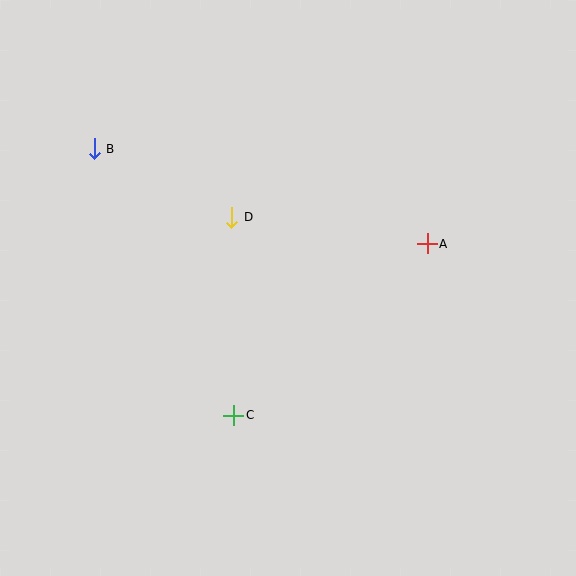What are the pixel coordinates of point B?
Point B is at (94, 149).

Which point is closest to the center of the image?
Point D at (232, 217) is closest to the center.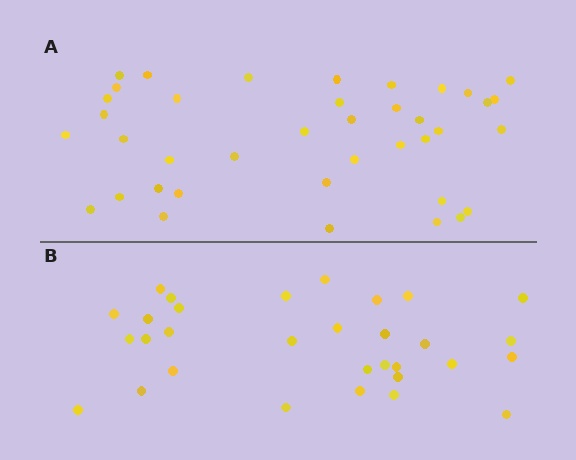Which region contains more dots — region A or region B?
Region A (the top region) has more dots.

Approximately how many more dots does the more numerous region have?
Region A has roughly 8 or so more dots than region B.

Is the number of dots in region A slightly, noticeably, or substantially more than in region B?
Region A has noticeably more, but not dramatically so. The ratio is roughly 1.3 to 1.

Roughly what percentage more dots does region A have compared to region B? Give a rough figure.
About 25% more.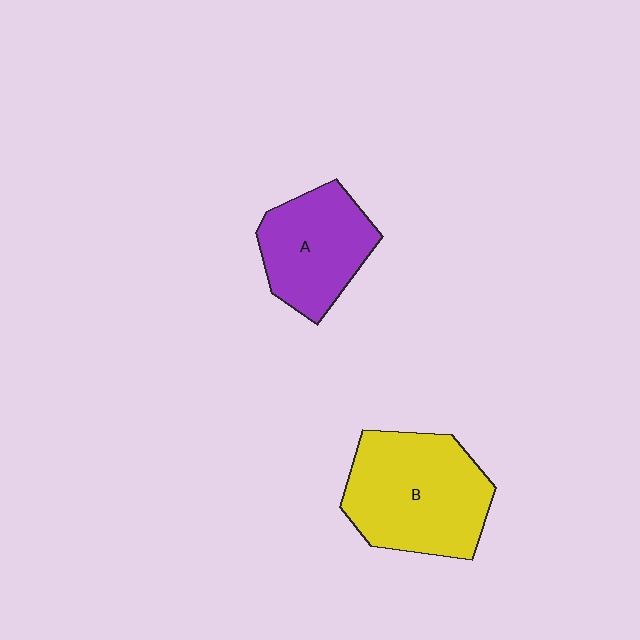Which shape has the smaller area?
Shape A (purple).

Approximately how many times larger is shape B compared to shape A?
Approximately 1.4 times.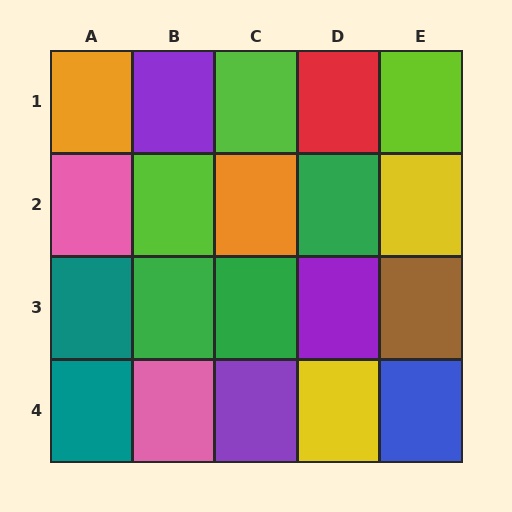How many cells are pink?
2 cells are pink.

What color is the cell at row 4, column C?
Purple.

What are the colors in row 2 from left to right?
Pink, lime, orange, green, yellow.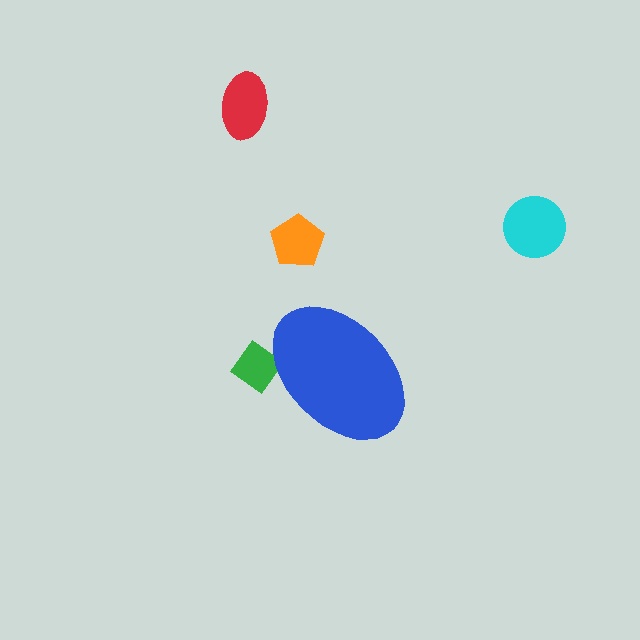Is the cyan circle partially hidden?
No, the cyan circle is fully visible.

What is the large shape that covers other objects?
A blue ellipse.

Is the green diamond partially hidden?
Yes, the green diamond is partially hidden behind the blue ellipse.